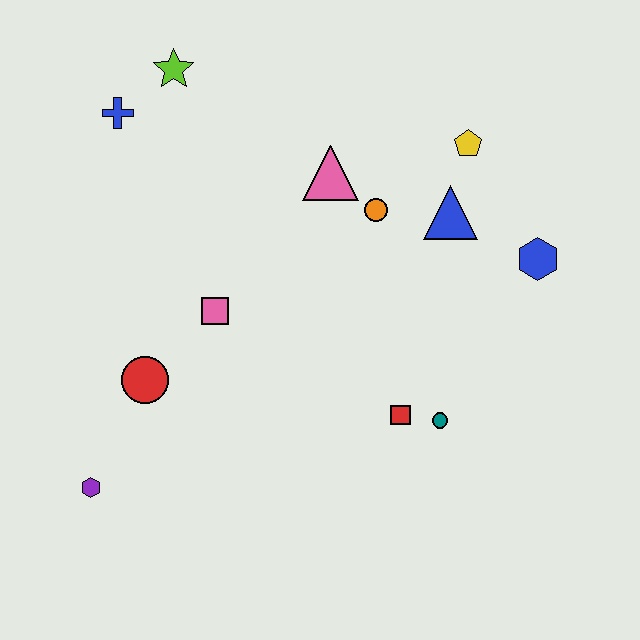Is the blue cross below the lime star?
Yes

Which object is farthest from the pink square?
The blue hexagon is farthest from the pink square.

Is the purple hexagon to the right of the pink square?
No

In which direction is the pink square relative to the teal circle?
The pink square is to the left of the teal circle.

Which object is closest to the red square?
The teal circle is closest to the red square.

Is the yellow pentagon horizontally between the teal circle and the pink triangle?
No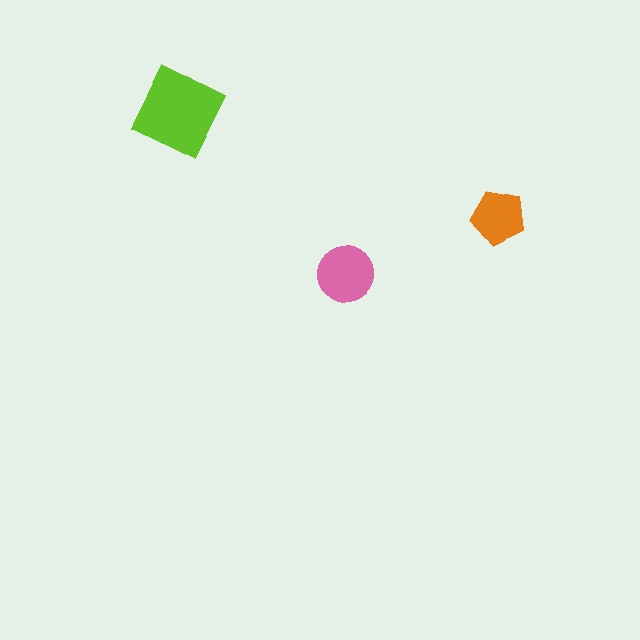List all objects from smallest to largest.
The orange pentagon, the pink circle, the lime diamond.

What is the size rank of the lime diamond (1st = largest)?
1st.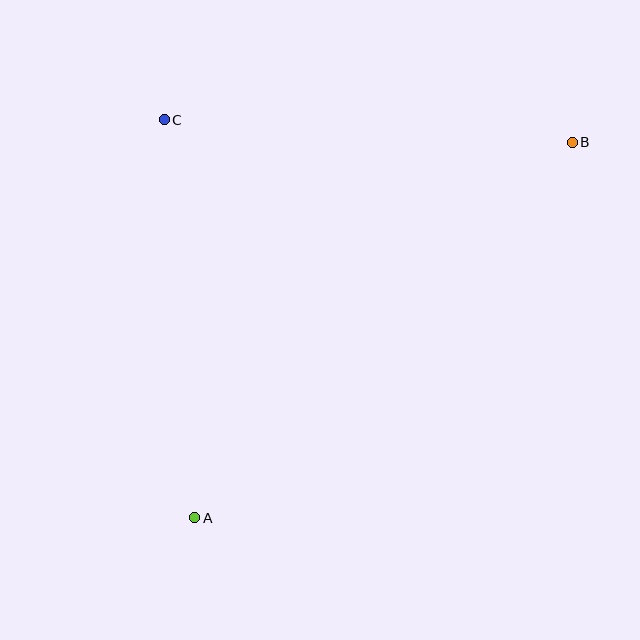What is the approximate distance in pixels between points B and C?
The distance between B and C is approximately 409 pixels.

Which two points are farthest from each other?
Points A and B are farthest from each other.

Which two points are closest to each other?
Points A and C are closest to each other.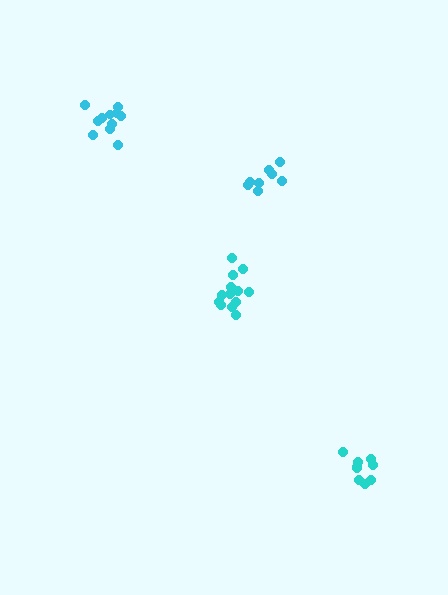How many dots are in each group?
Group 1: 9 dots, Group 2: 11 dots, Group 3: 13 dots, Group 4: 9 dots (42 total).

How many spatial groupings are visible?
There are 4 spatial groupings.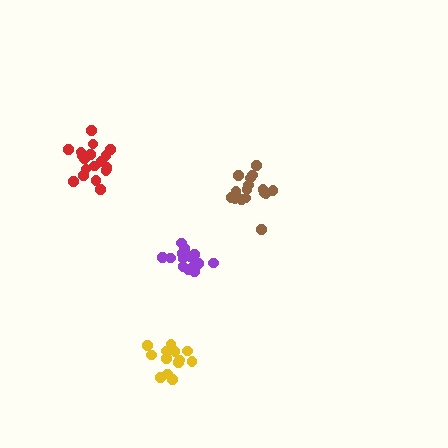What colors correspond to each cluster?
The clusters are colored: purple, brown, yellow, red.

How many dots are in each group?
Group 1: 15 dots, Group 2: 16 dots, Group 3: 14 dots, Group 4: 19 dots (64 total).